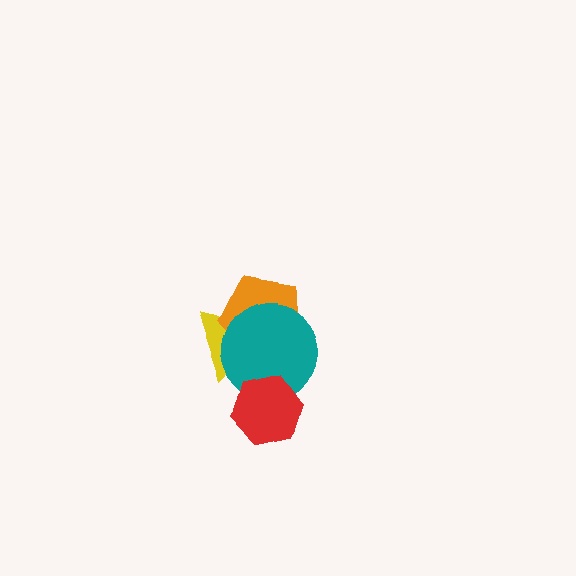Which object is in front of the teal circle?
The red hexagon is in front of the teal circle.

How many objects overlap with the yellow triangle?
2 objects overlap with the yellow triangle.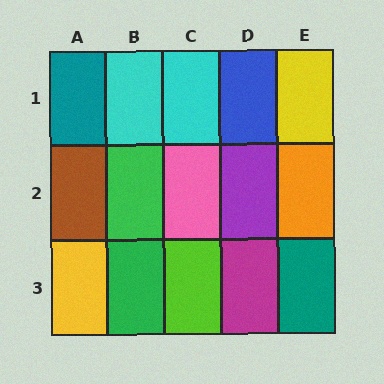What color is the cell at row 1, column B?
Cyan.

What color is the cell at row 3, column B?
Green.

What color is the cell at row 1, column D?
Blue.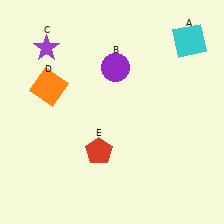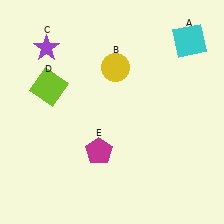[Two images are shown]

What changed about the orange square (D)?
In Image 1, D is orange. In Image 2, it changed to lime.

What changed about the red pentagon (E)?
In Image 1, E is red. In Image 2, it changed to magenta.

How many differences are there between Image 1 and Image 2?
There are 3 differences between the two images.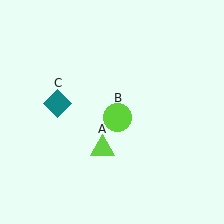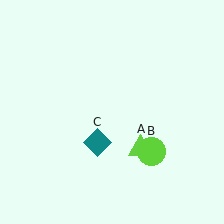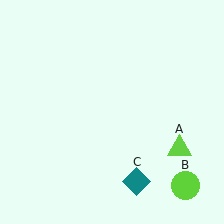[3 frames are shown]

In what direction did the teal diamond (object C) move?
The teal diamond (object C) moved down and to the right.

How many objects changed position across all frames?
3 objects changed position: lime triangle (object A), lime circle (object B), teal diamond (object C).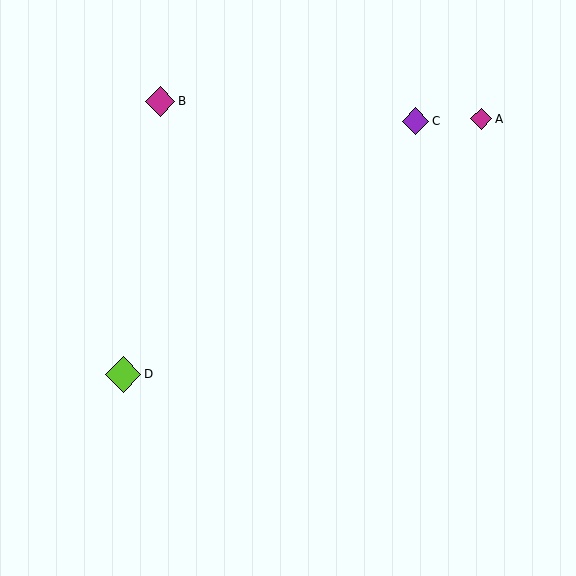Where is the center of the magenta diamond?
The center of the magenta diamond is at (160, 101).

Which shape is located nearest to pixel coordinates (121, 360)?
The lime diamond (labeled D) at (123, 374) is nearest to that location.